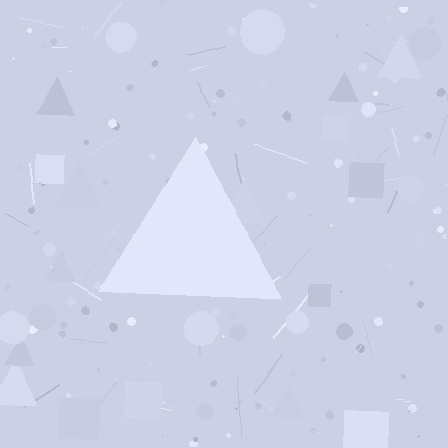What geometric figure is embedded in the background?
A triangle is embedded in the background.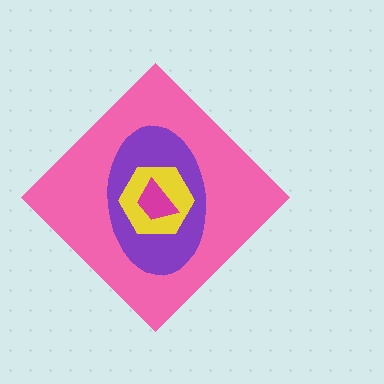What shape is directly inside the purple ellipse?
The yellow hexagon.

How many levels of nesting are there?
4.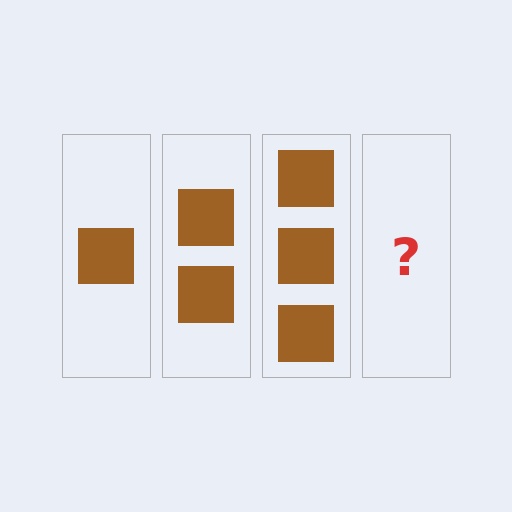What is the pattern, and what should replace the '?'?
The pattern is that each step adds one more square. The '?' should be 4 squares.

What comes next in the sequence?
The next element should be 4 squares.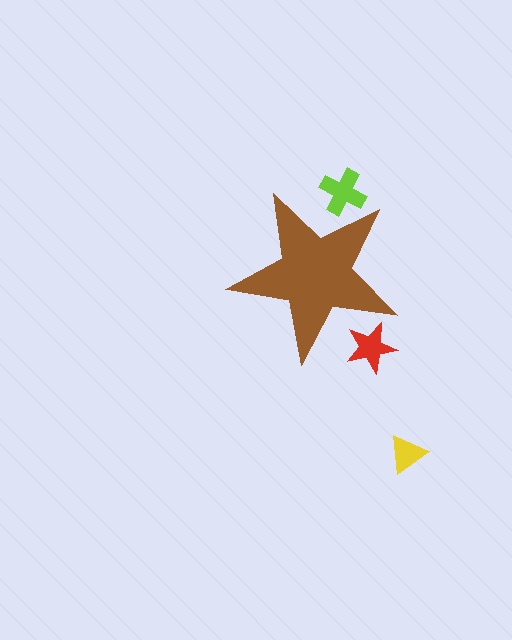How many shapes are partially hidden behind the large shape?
2 shapes are partially hidden.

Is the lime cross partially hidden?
Yes, the lime cross is partially hidden behind the brown star.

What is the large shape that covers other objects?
A brown star.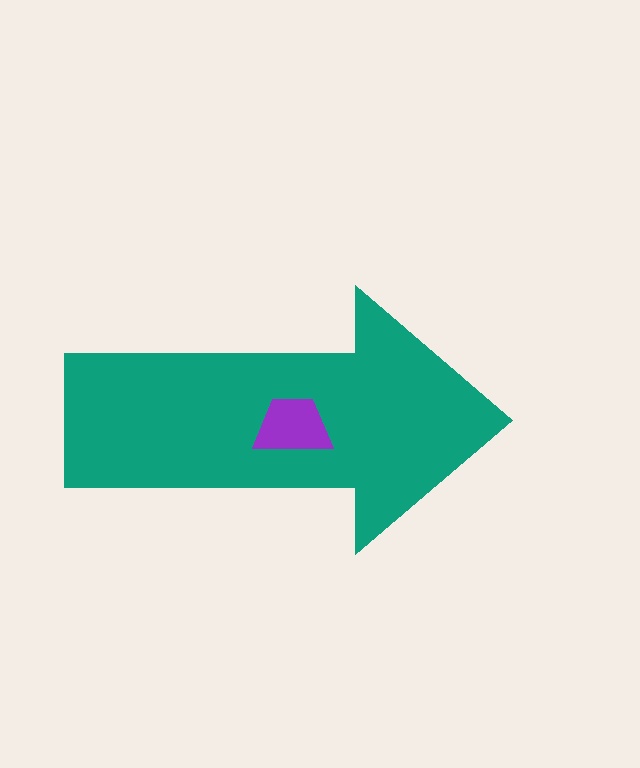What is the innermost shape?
The purple trapezoid.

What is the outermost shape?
The teal arrow.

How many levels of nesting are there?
2.